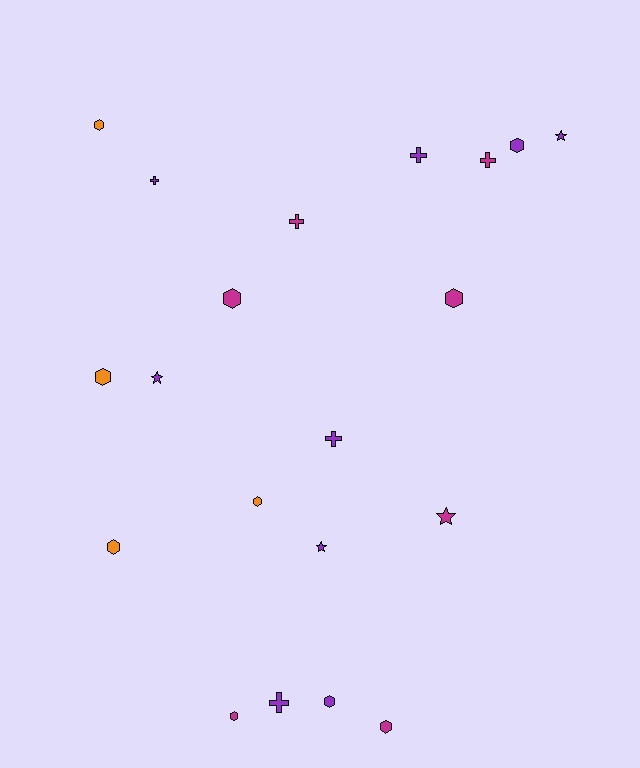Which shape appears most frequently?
Hexagon, with 10 objects.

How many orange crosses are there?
There are no orange crosses.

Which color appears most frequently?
Purple, with 9 objects.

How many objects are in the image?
There are 20 objects.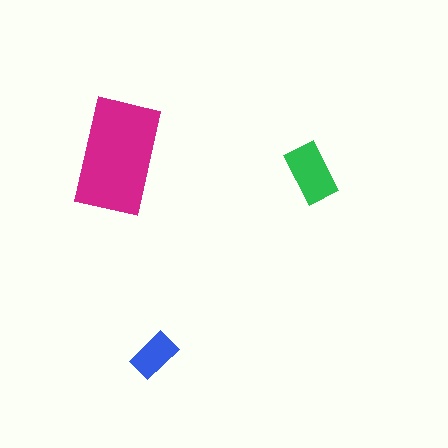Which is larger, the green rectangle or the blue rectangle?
The green one.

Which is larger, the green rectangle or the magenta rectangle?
The magenta one.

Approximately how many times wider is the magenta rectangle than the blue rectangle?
About 2.5 times wider.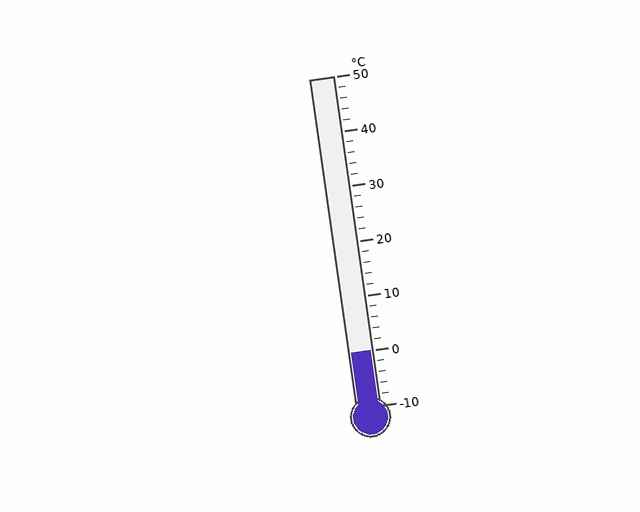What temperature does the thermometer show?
The thermometer shows approximately 0°C.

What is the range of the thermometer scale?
The thermometer scale ranges from -10°C to 50°C.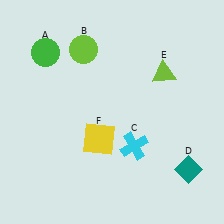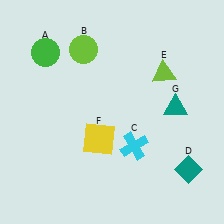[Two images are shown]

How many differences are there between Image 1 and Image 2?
There is 1 difference between the two images.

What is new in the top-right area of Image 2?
A teal triangle (G) was added in the top-right area of Image 2.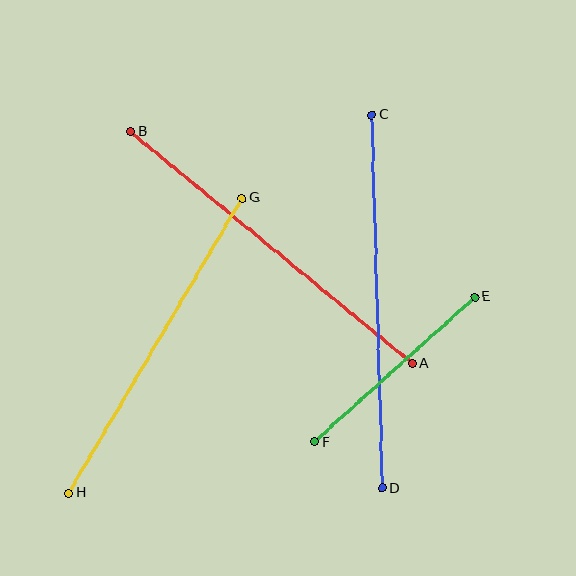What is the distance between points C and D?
The distance is approximately 373 pixels.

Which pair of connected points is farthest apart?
Points C and D are farthest apart.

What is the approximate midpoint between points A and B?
The midpoint is at approximately (271, 248) pixels.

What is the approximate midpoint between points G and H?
The midpoint is at approximately (155, 346) pixels.